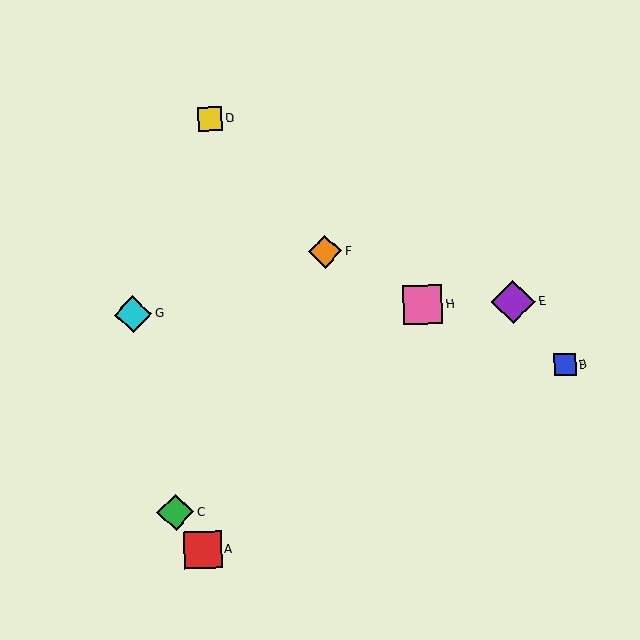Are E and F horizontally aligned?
No, E is at y≈302 and F is at y≈252.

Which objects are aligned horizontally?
Objects E, G, H are aligned horizontally.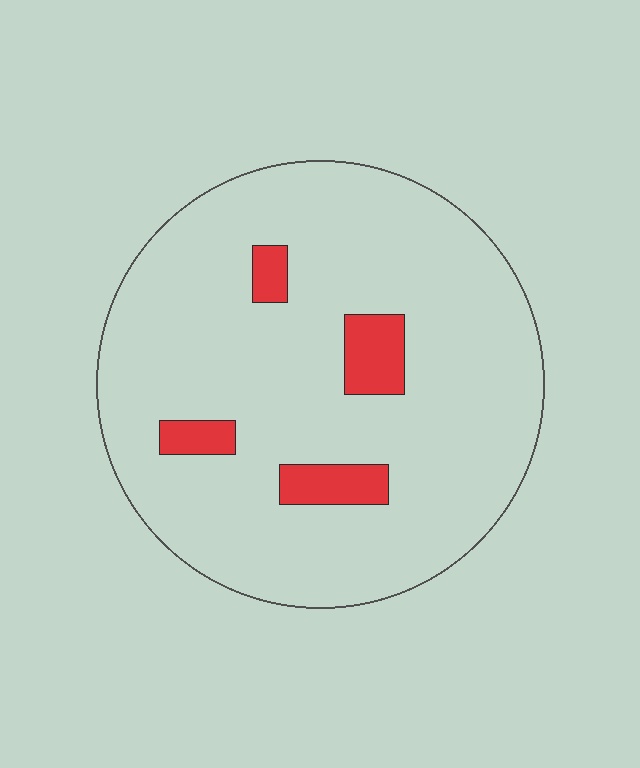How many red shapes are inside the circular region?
4.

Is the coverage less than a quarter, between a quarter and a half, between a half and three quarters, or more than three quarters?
Less than a quarter.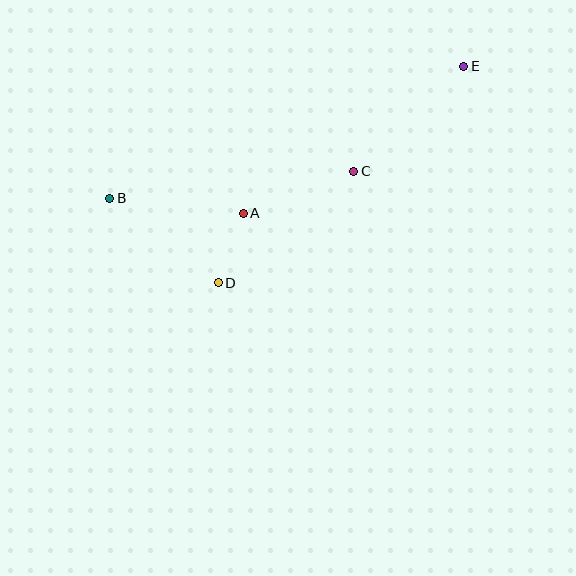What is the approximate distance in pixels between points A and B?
The distance between A and B is approximately 134 pixels.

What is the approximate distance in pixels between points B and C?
The distance between B and C is approximately 245 pixels.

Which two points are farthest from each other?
Points B and E are farthest from each other.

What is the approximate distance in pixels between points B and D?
The distance between B and D is approximately 138 pixels.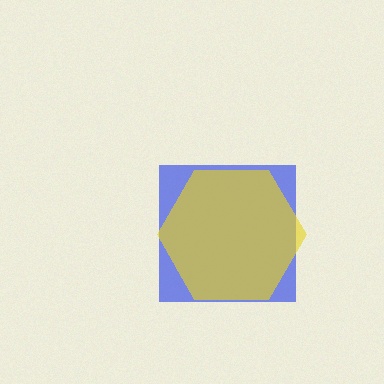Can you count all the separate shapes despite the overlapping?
Yes, there are 2 separate shapes.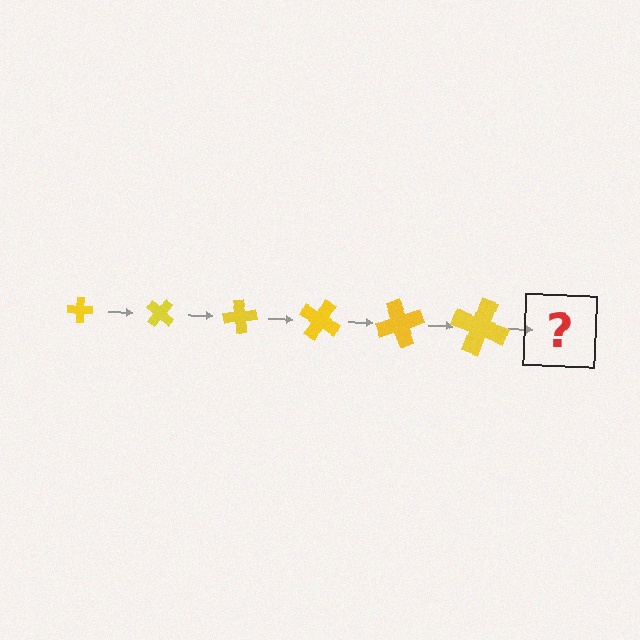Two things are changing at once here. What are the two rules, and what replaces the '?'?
The two rules are that the cross grows larger each step and it rotates 40 degrees each step. The '?' should be a cross, larger than the previous one and rotated 240 degrees from the start.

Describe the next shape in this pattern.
It should be a cross, larger than the previous one and rotated 240 degrees from the start.